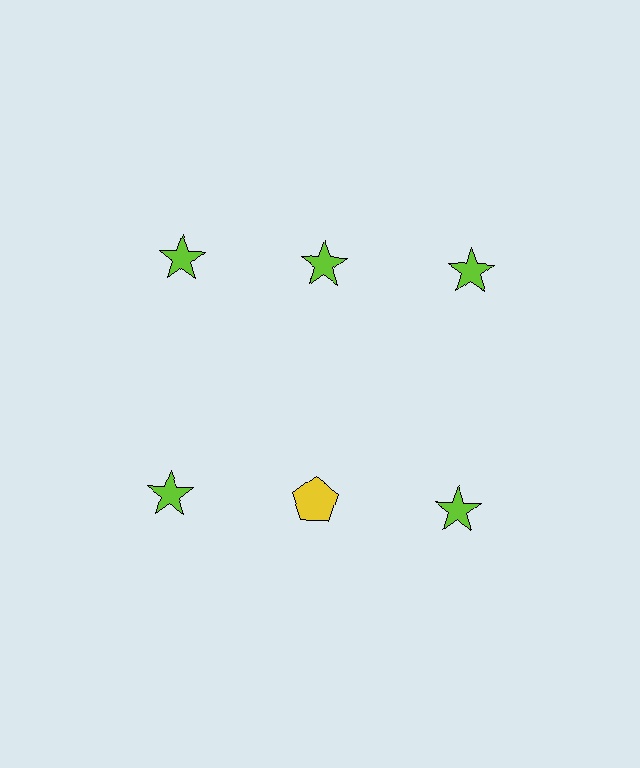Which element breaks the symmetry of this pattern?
The yellow pentagon in the second row, second from left column breaks the symmetry. All other shapes are lime stars.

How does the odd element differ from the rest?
It differs in both color (yellow instead of lime) and shape (pentagon instead of star).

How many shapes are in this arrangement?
There are 6 shapes arranged in a grid pattern.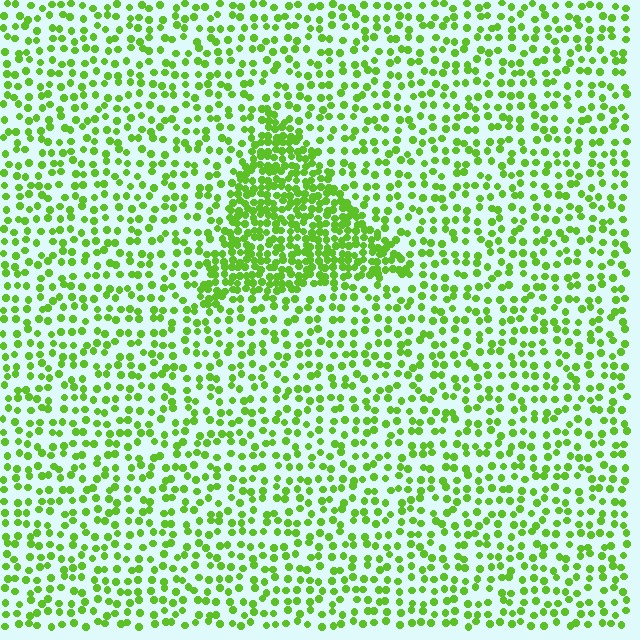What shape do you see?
I see a triangle.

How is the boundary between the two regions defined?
The boundary is defined by a change in element density (approximately 2.3x ratio). All elements are the same color, size, and shape.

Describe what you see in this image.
The image contains small lime elements arranged at two different densities. A triangle-shaped region is visible where the elements are more densely packed than the surrounding area.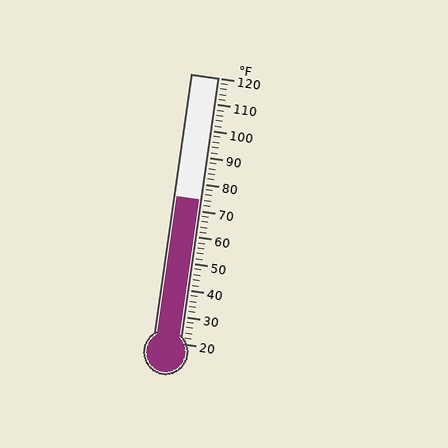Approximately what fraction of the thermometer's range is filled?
The thermometer is filled to approximately 55% of its range.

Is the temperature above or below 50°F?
The temperature is above 50°F.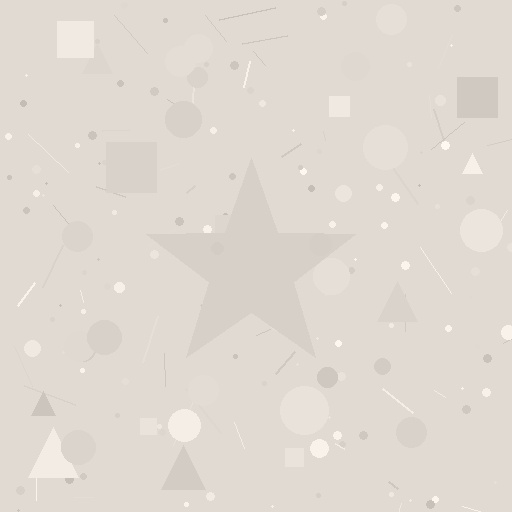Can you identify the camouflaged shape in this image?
The camouflaged shape is a star.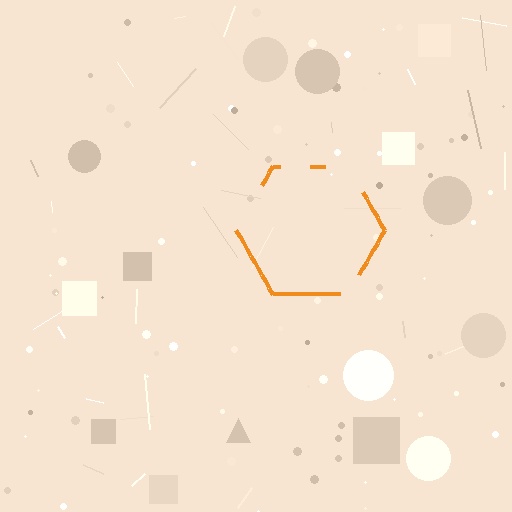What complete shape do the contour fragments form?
The contour fragments form a hexagon.